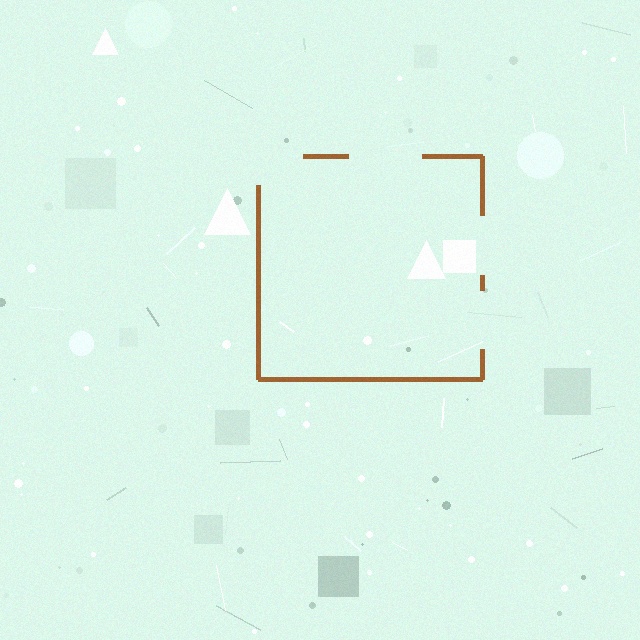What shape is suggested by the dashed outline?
The dashed outline suggests a square.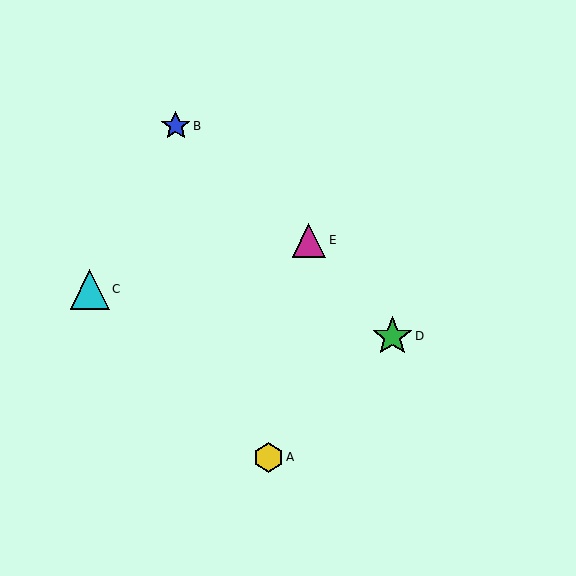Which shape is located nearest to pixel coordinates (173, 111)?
The blue star (labeled B) at (176, 126) is nearest to that location.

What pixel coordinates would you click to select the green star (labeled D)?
Click at (392, 336) to select the green star D.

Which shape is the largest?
The green star (labeled D) is the largest.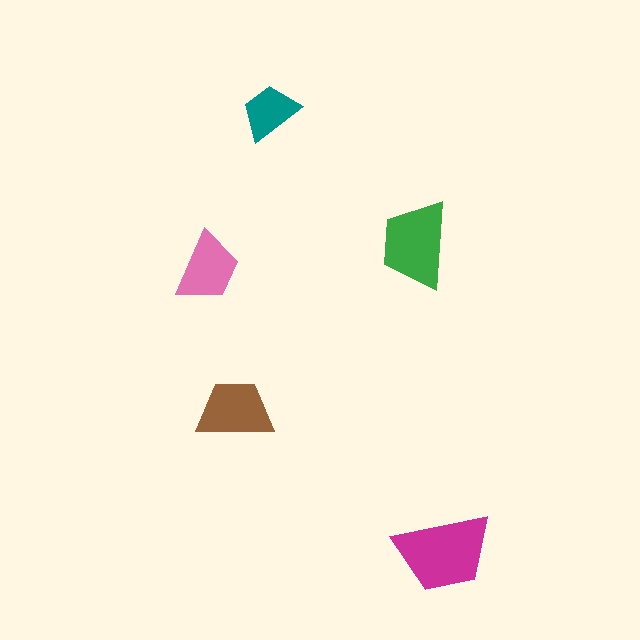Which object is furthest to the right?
The magenta trapezoid is rightmost.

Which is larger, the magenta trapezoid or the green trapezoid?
The magenta one.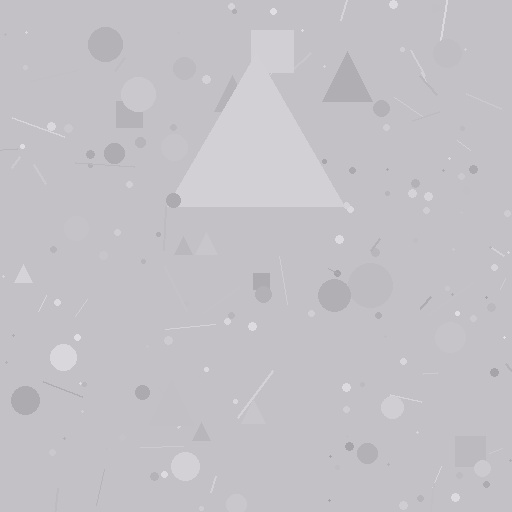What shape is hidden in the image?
A triangle is hidden in the image.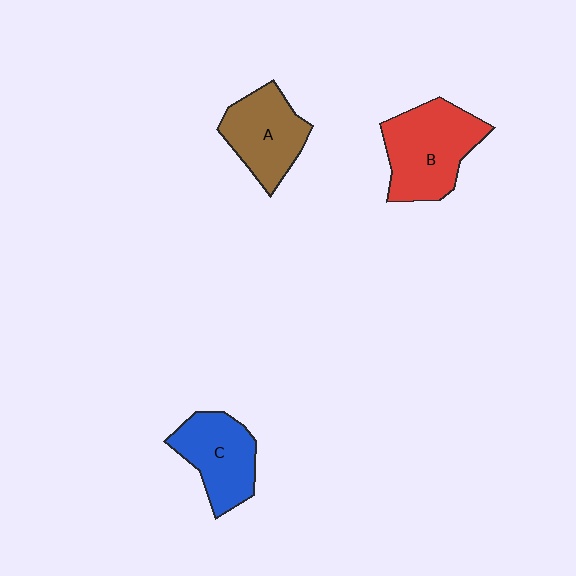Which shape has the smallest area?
Shape C (blue).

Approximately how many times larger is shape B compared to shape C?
Approximately 1.3 times.